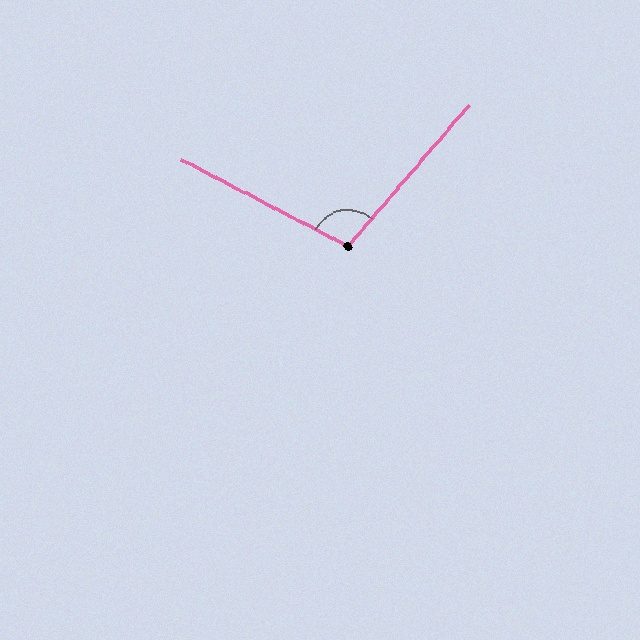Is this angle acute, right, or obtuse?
It is obtuse.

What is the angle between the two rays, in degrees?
Approximately 103 degrees.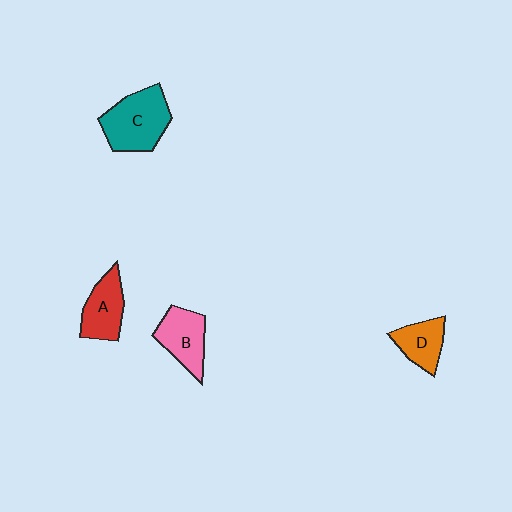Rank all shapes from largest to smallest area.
From largest to smallest: C (teal), B (pink), A (red), D (orange).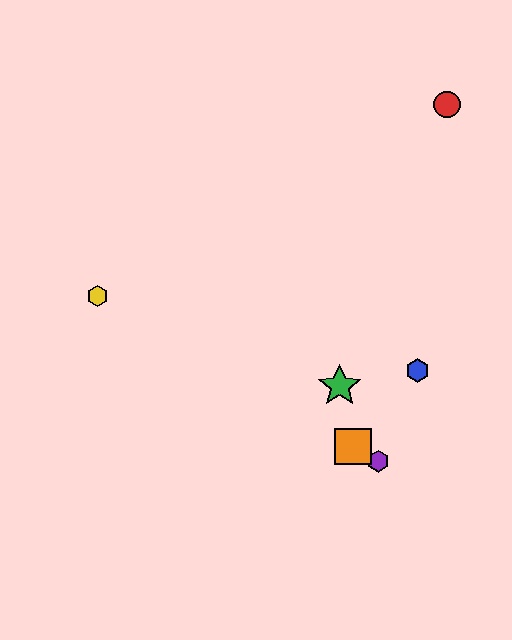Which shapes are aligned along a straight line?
The yellow hexagon, the purple hexagon, the orange square are aligned along a straight line.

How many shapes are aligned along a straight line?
3 shapes (the yellow hexagon, the purple hexagon, the orange square) are aligned along a straight line.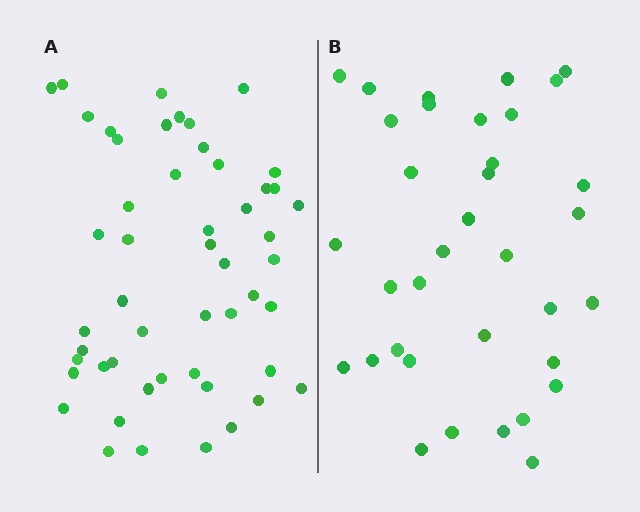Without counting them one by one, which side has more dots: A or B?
Region A (the left region) has more dots.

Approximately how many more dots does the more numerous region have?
Region A has approximately 15 more dots than region B.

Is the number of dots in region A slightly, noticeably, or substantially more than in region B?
Region A has substantially more. The ratio is roughly 1.5 to 1.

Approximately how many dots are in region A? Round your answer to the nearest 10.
About 50 dots. (The exact count is 51, which rounds to 50.)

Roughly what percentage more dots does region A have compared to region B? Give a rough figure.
About 45% more.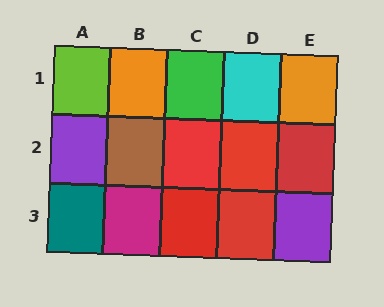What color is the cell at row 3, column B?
Magenta.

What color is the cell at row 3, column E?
Purple.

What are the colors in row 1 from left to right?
Lime, orange, green, cyan, orange.